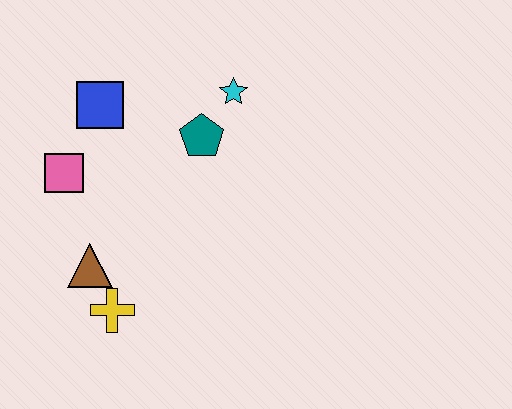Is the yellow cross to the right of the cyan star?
No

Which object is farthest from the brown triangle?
The cyan star is farthest from the brown triangle.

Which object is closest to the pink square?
The blue square is closest to the pink square.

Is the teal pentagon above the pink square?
Yes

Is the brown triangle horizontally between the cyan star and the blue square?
No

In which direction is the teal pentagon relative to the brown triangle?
The teal pentagon is above the brown triangle.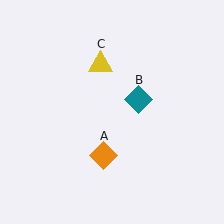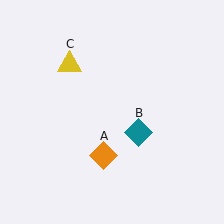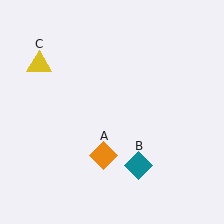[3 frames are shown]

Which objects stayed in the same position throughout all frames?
Orange diamond (object A) remained stationary.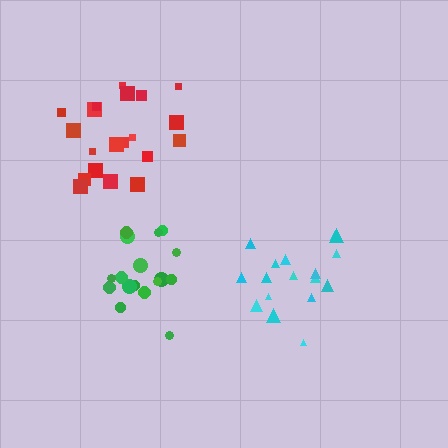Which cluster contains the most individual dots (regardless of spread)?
Red (20).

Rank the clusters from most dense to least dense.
red, cyan, green.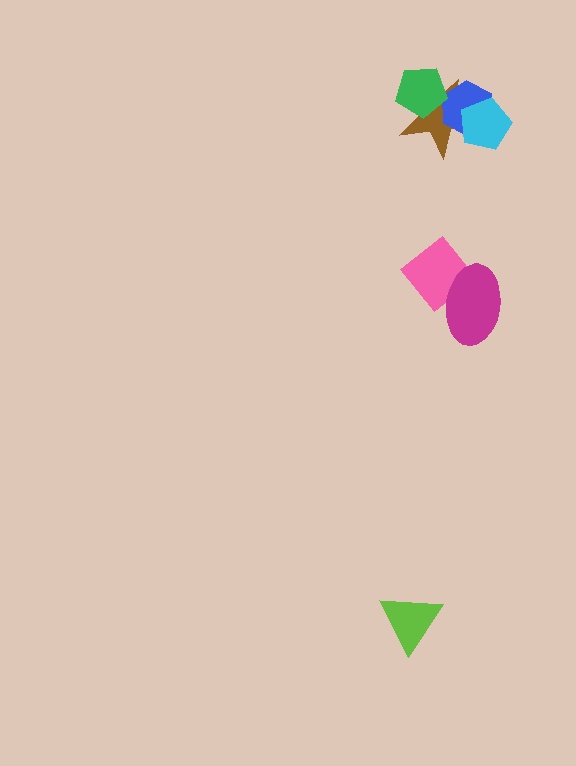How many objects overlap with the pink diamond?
1 object overlaps with the pink diamond.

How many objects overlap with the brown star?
3 objects overlap with the brown star.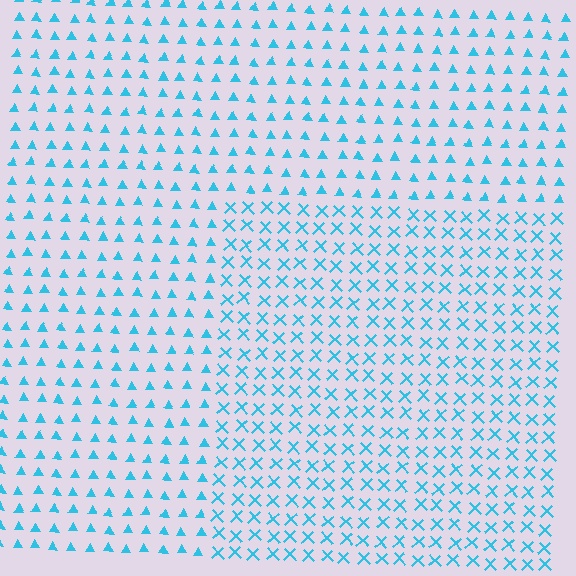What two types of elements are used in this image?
The image uses X marks inside the rectangle region and triangles outside it.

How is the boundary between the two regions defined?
The boundary is defined by a change in element shape: X marks inside vs. triangles outside. All elements share the same color and spacing.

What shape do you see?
I see a rectangle.